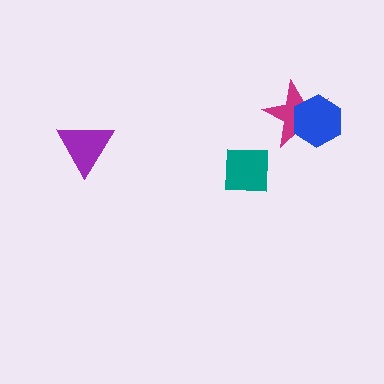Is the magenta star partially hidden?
Yes, it is partially covered by another shape.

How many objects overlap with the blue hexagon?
1 object overlaps with the blue hexagon.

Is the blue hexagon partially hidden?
No, no other shape covers it.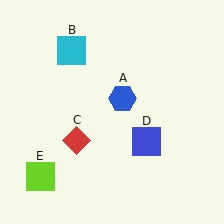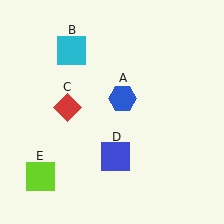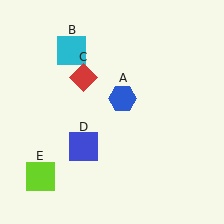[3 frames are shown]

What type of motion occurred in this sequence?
The red diamond (object C), blue square (object D) rotated clockwise around the center of the scene.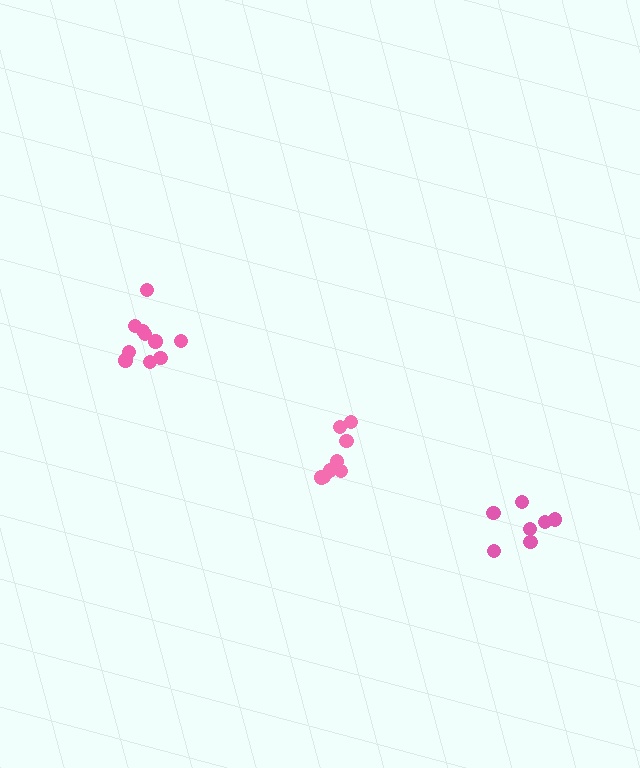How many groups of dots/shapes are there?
There are 3 groups.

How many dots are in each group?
Group 1: 10 dots, Group 2: 7 dots, Group 3: 8 dots (25 total).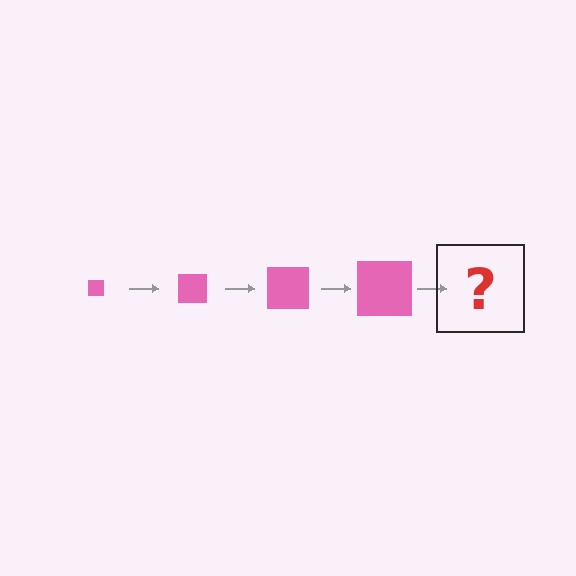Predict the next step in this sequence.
The next step is a pink square, larger than the previous one.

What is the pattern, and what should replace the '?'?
The pattern is that the square gets progressively larger each step. The '?' should be a pink square, larger than the previous one.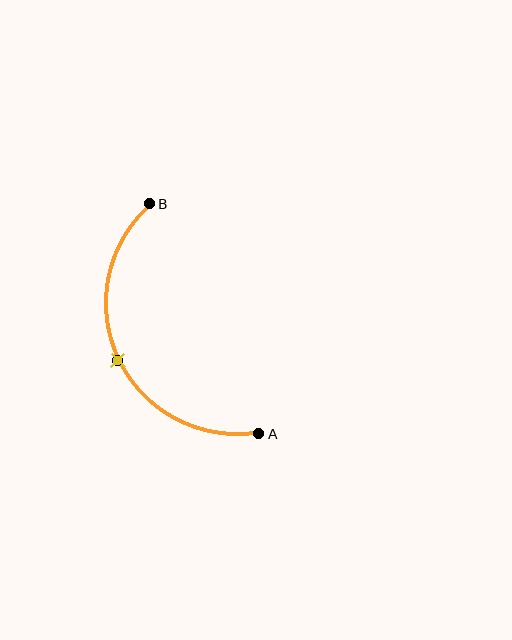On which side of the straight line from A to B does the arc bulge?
The arc bulges to the left of the straight line connecting A and B.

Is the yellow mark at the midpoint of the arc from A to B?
Yes. The yellow mark lies on the arc at equal arc-length from both A and B — it is the arc midpoint.